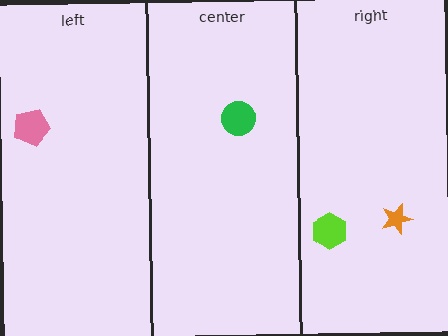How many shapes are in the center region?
1.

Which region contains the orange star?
The right region.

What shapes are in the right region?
The lime hexagon, the orange star.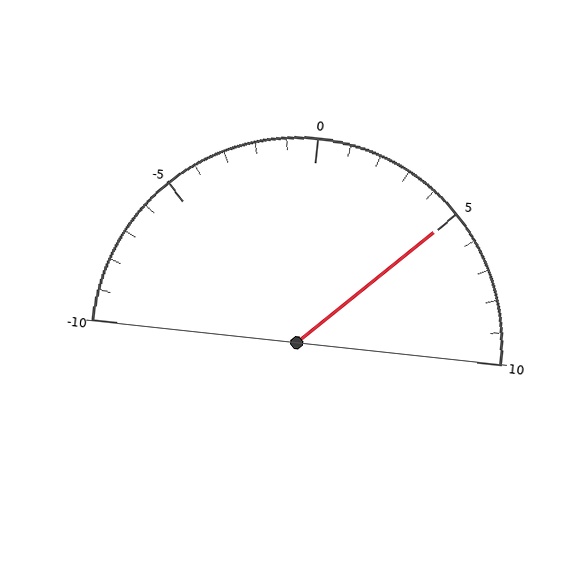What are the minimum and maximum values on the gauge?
The gauge ranges from -10 to 10.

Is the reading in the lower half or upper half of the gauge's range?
The reading is in the upper half of the range (-10 to 10).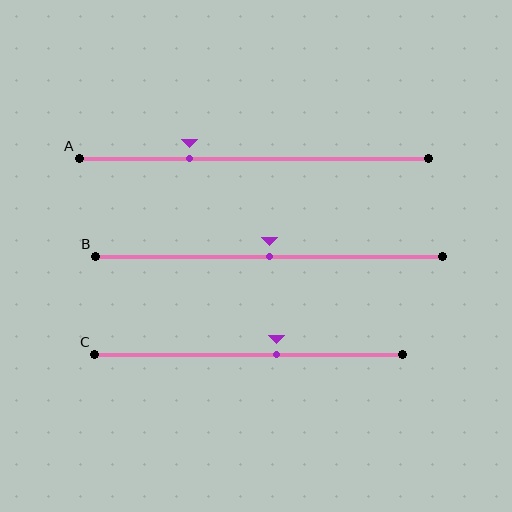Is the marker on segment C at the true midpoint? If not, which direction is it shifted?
No, the marker on segment C is shifted to the right by about 9% of the segment length.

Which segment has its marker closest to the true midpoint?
Segment B has its marker closest to the true midpoint.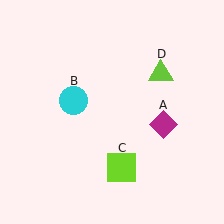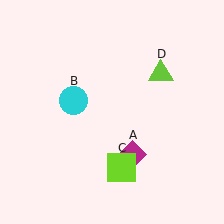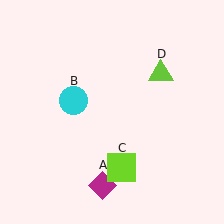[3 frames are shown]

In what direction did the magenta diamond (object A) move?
The magenta diamond (object A) moved down and to the left.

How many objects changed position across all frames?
1 object changed position: magenta diamond (object A).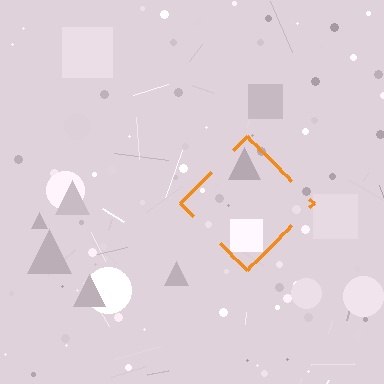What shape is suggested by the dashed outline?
The dashed outline suggests a diamond.